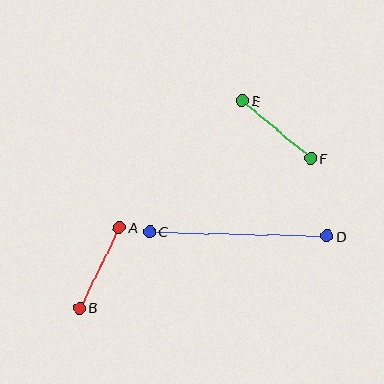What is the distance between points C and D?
The distance is approximately 177 pixels.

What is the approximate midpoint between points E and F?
The midpoint is at approximately (276, 130) pixels.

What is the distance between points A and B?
The distance is approximately 90 pixels.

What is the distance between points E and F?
The distance is approximately 89 pixels.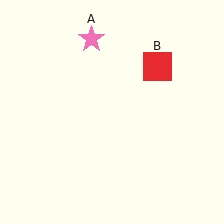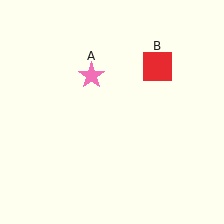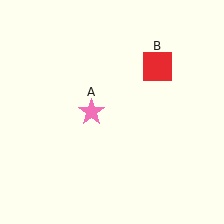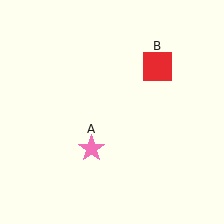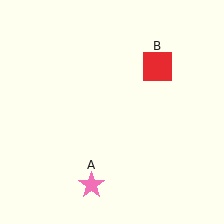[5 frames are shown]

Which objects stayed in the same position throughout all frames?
Red square (object B) remained stationary.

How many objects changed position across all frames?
1 object changed position: pink star (object A).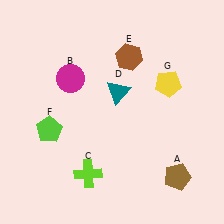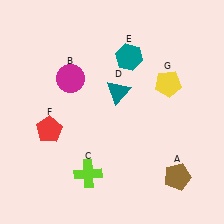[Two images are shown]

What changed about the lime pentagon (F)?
In Image 1, F is lime. In Image 2, it changed to red.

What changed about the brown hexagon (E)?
In Image 1, E is brown. In Image 2, it changed to teal.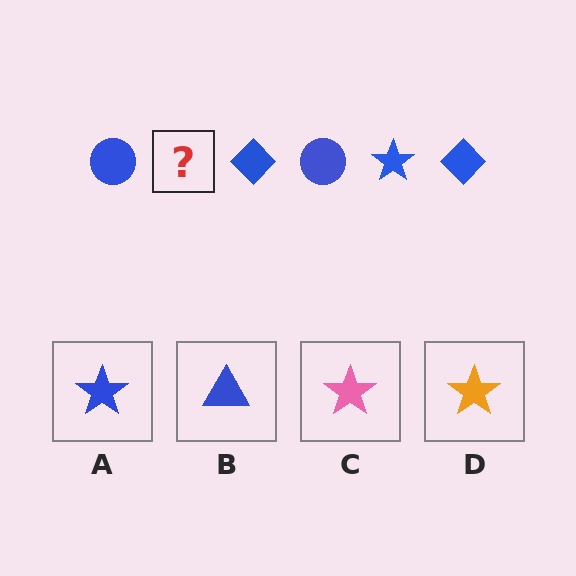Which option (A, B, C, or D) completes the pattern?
A.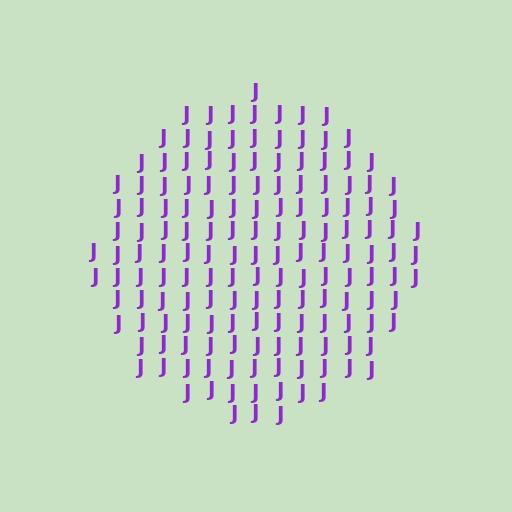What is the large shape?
The large shape is a circle.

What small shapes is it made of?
It is made of small letter J's.